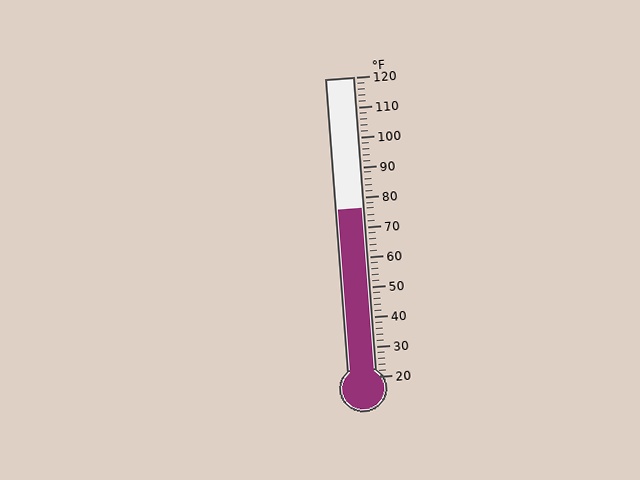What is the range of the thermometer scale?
The thermometer scale ranges from 20°F to 120°F.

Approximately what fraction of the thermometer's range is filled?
The thermometer is filled to approximately 55% of its range.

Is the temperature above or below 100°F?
The temperature is below 100°F.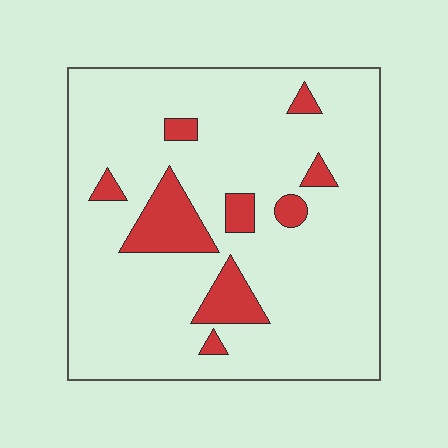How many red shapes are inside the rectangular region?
9.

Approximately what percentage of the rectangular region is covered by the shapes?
Approximately 15%.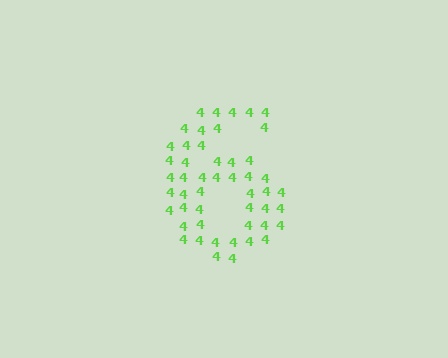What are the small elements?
The small elements are digit 4's.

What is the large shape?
The large shape is the digit 6.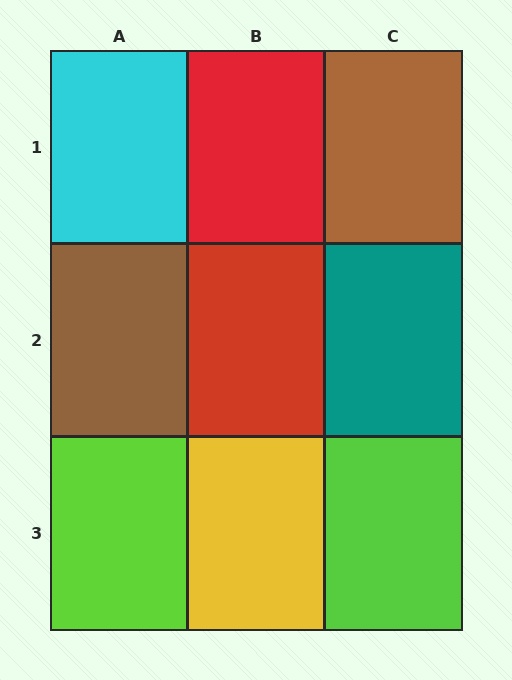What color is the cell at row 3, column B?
Yellow.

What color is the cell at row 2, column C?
Teal.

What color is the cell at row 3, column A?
Lime.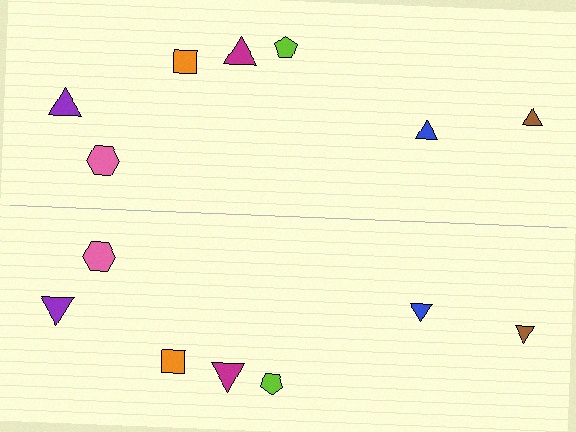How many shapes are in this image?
There are 14 shapes in this image.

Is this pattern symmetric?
Yes, this pattern has bilateral (reflection) symmetry.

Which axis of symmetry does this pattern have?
The pattern has a horizontal axis of symmetry running through the center of the image.